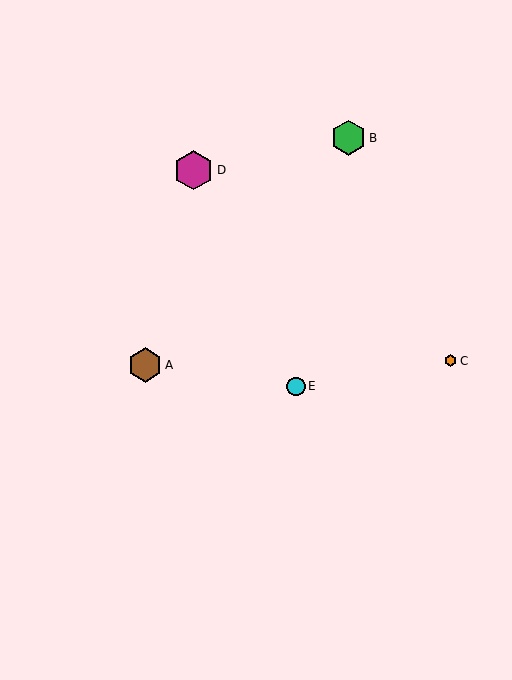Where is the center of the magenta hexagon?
The center of the magenta hexagon is at (194, 170).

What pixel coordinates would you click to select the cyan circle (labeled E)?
Click at (296, 386) to select the cyan circle E.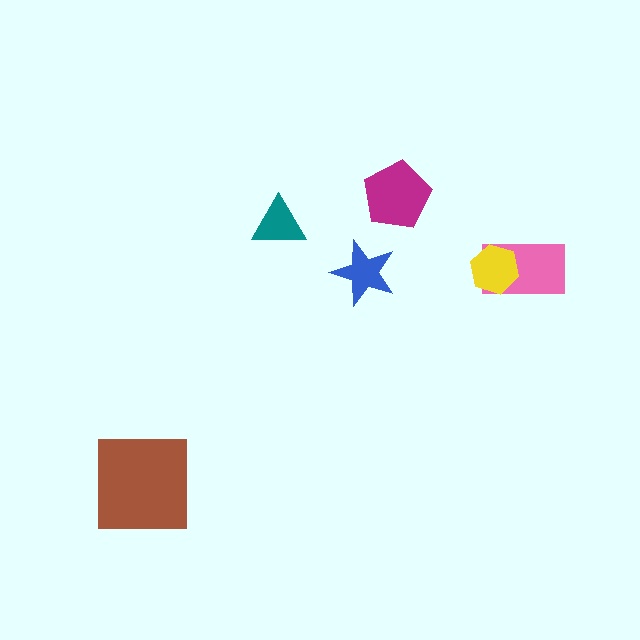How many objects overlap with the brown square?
0 objects overlap with the brown square.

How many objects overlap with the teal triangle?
0 objects overlap with the teal triangle.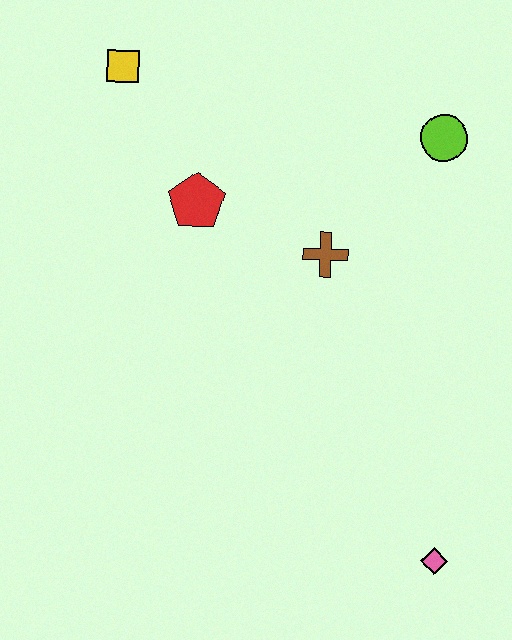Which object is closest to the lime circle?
The brown cross is closest to the lime circle.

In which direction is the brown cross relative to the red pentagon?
The brown cross is to the right of the red pentagon.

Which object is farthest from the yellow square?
The pink diamond is farthest from the yellow square.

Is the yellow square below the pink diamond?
No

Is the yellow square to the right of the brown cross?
No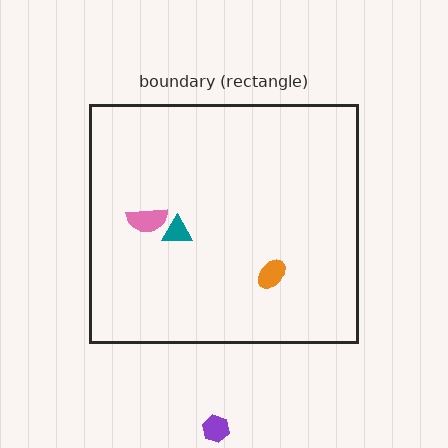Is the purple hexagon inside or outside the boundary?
Outside.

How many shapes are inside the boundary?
3 inside, 1 outside.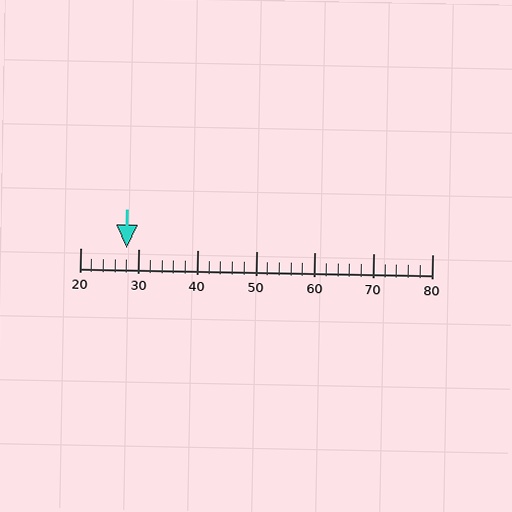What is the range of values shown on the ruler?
The ruler shows values from 20 to 80.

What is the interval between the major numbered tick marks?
The major tick marks are spaced 10 units apart.